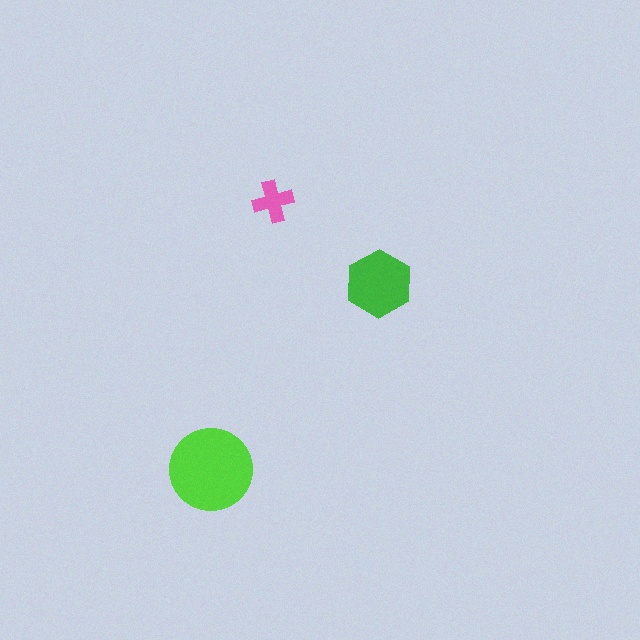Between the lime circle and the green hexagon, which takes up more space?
The lime circle.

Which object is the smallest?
The pink cross.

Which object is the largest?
The lime circle.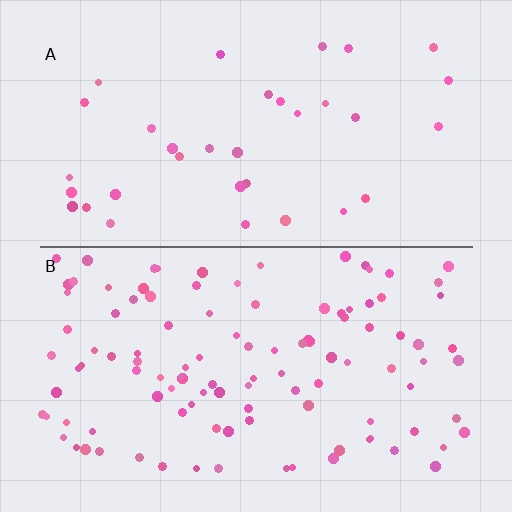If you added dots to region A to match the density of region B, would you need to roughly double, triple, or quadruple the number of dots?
Approximately triple.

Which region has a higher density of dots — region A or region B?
B (the bottom).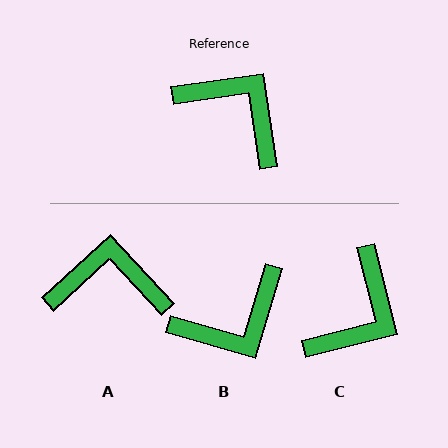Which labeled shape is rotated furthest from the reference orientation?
B, about 114 degrees away.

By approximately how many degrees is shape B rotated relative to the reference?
Approximately 114 degrees clockwise.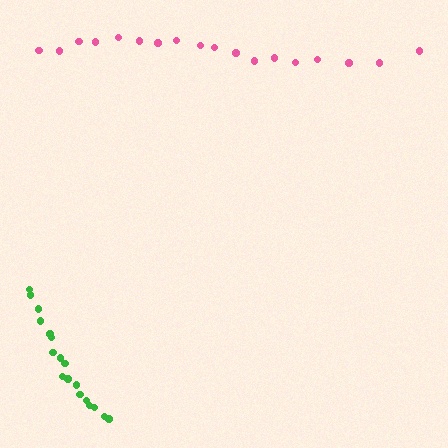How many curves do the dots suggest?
There are 2 distinct paths.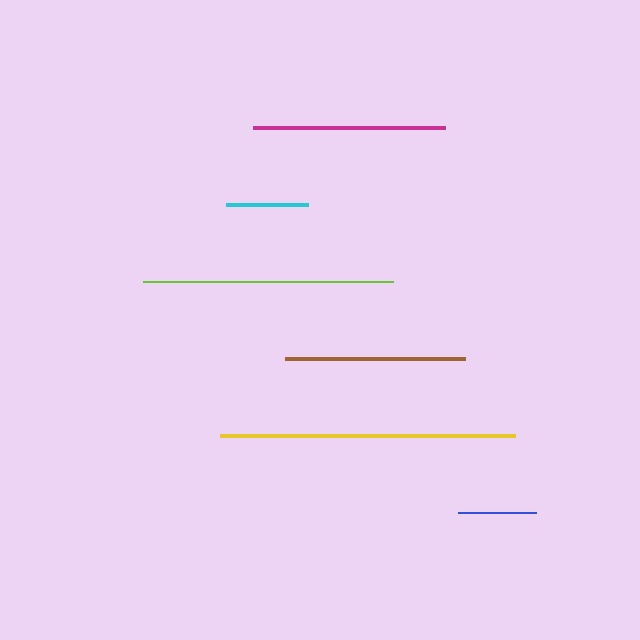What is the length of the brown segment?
The brown segment is approximately 180 pixels long.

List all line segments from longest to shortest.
From longest to shortest: yellow, lime, magenta, brown, cyan, blue.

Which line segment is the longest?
The yellow line is the longest at approximately 294 pixels.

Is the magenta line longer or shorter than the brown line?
The magenta line is longer than the brown line.